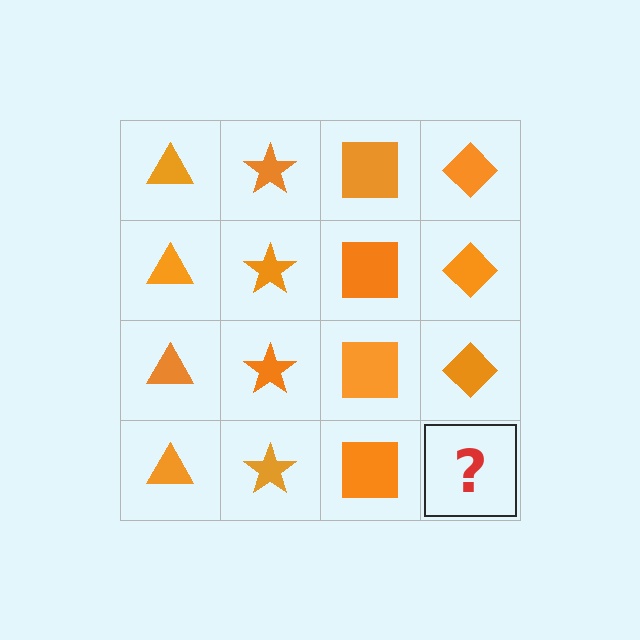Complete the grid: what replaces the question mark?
The question mark should be replaced with an orange diamond.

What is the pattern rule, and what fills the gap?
The rule is that each column has a consistent shape. The gap should be filled with an orange diamond.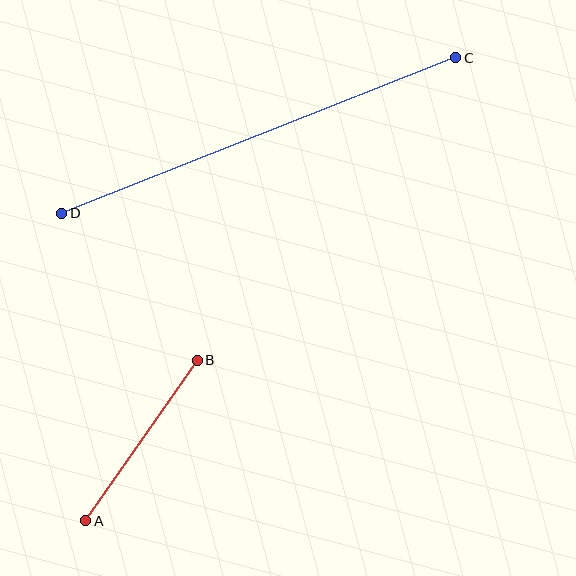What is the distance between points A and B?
The distance is approximately 195 pixels.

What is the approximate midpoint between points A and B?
The midpoint is at approximately (141, 441) pixels.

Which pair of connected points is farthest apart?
Points C and D are farthest apart.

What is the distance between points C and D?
The distance is approximately 423 pixels.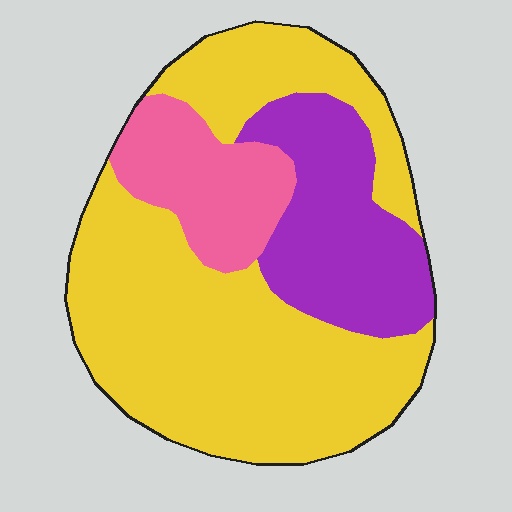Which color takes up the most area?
Yellow, at roughly 60%.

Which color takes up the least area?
Pink, at roughly 15%.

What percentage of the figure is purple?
Purple covers 23% of the figure.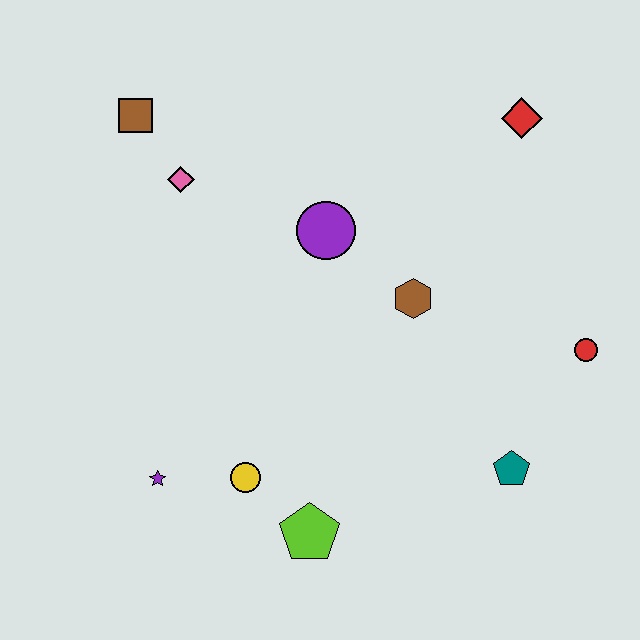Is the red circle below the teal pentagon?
No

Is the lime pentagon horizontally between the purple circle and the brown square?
Yes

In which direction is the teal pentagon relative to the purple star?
The teal pentagon is to the right of the purple star.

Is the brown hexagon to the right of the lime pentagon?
Yes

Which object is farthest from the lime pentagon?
The red diamond is farthest from the lime pentagon.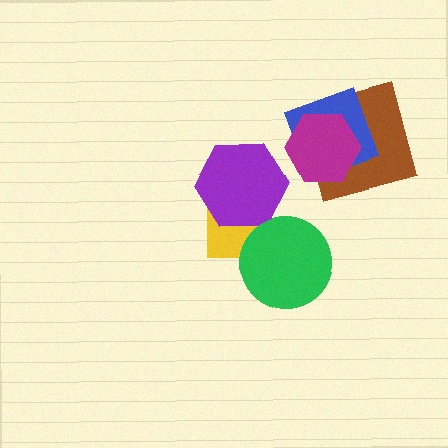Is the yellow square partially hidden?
Yes, it is partially covered by another shape.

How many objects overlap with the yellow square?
2 objects overlap with the yellow square.